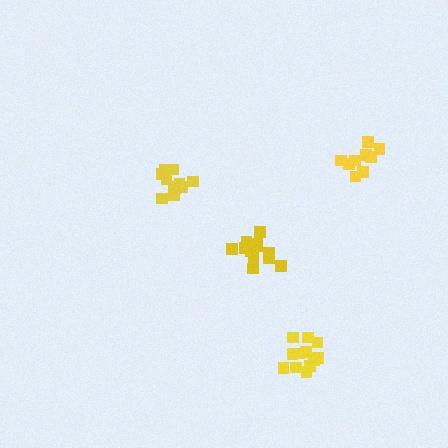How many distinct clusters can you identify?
There are 4 distinct clusters.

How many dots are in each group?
Group 1: 12 dots, Group 2: 12 dots, Group 3: 12 dots, Group 4: 9 dots (45 total).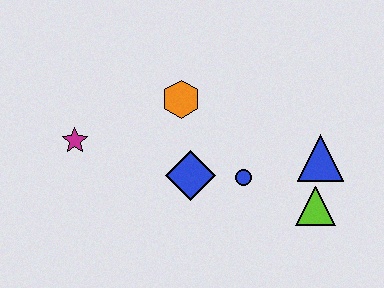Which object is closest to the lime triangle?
The blue triangle is closest to the lime triangle.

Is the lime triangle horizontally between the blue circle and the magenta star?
No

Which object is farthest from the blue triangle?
The magenta star is farthest from the blue triangle.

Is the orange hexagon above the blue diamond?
Yes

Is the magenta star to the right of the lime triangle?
No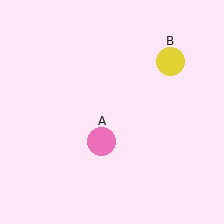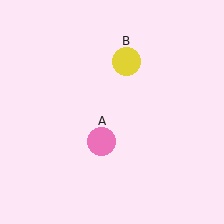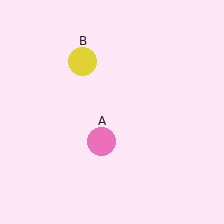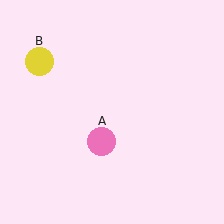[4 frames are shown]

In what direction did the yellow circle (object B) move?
The yellow circle (object B) moved left.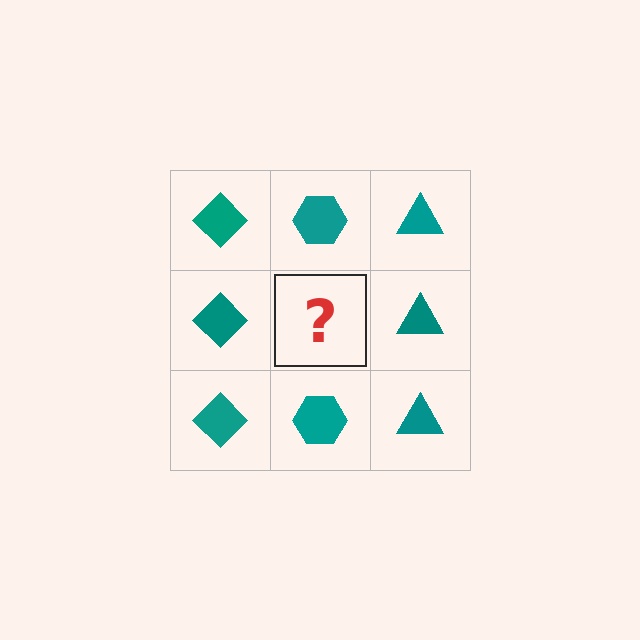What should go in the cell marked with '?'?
The missing cell should contain a teal hexagon.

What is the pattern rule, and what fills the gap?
The rule is that each column has a consistent shape. The gap should be filled with a teal hexagon.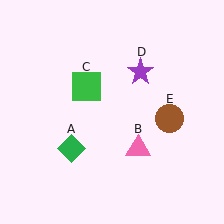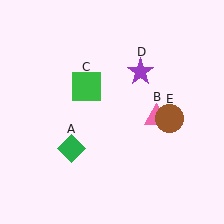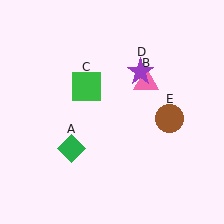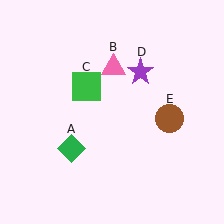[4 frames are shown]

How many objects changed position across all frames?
1 object changed position: pink triangle (object B).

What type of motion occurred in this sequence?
The pink triangle (object B) rotated counterclockwise around the center of the scene.